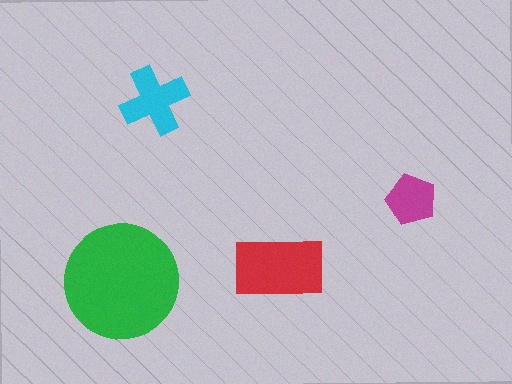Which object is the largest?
The green circle.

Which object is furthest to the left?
The green circle is leftmost.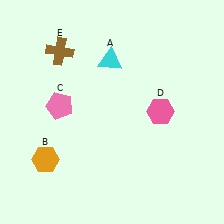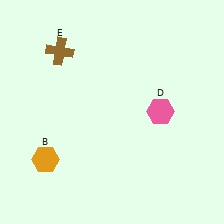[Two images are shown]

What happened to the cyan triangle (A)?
The cyan triangle (A) was removed in Image 2. It was in the top-left area of Image 1.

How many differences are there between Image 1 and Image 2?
There are 2 differences between the two images.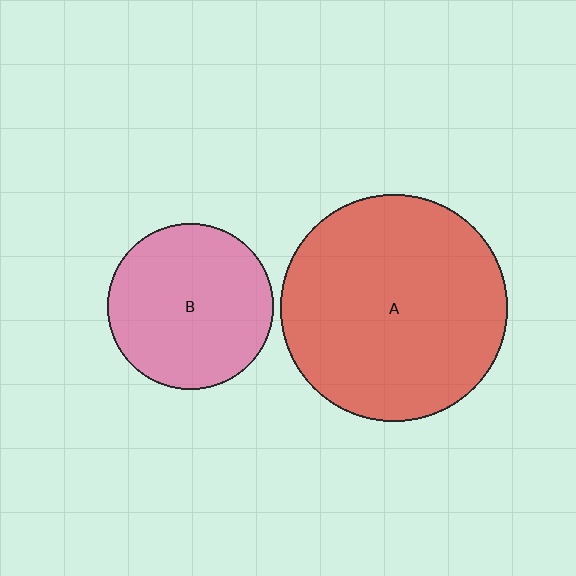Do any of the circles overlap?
No, none of the circles overlap.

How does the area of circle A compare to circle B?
Approximately 1.9 times.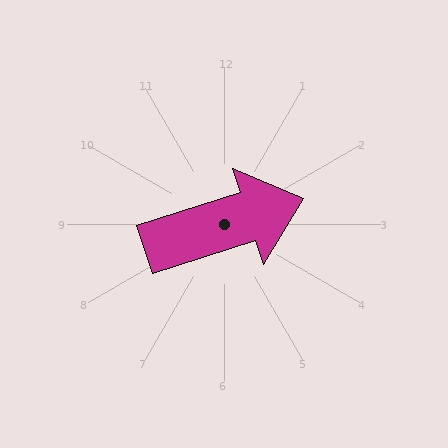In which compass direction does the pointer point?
East.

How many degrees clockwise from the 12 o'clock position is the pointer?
Approximately 72 degrees.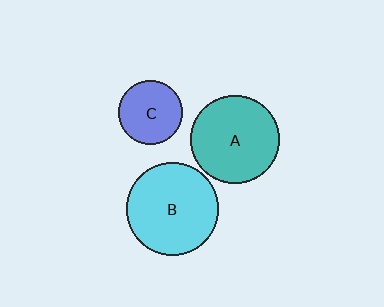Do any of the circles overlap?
No, none of the circles overlap.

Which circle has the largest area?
Circle B (cyan).